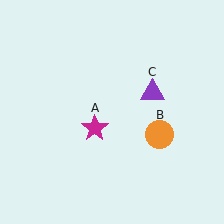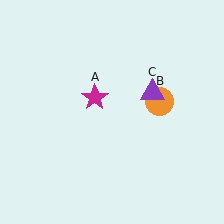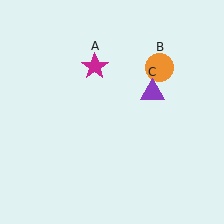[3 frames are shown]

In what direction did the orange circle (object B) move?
The orange circle (object B) moved up.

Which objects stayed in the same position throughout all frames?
Purple triangle (object C) remained stationary.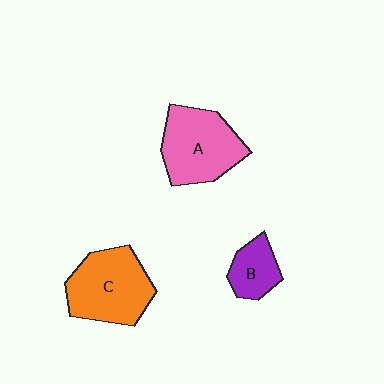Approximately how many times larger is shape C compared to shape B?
Approximately 2.2 times.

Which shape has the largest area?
Shape C (orange).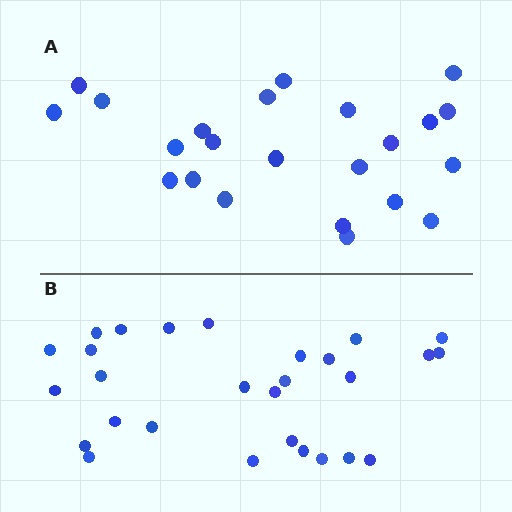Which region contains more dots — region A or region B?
Region B (the bottom region) has more dots.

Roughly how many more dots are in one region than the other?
Region B has about 5 more dots than region A.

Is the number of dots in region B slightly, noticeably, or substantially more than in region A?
Region B has only slightly more — the two regions are fairly close. The ratio is roughly 1.2 to 1.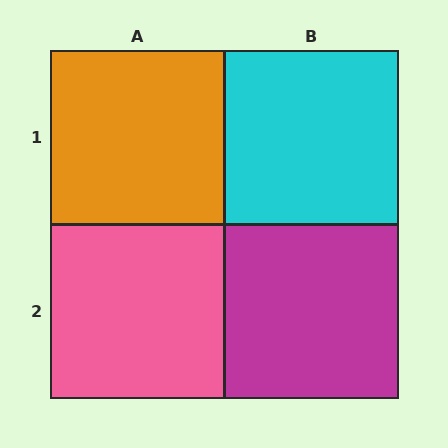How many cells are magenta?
1 cell is magenta.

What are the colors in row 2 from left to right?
Pink, magenta.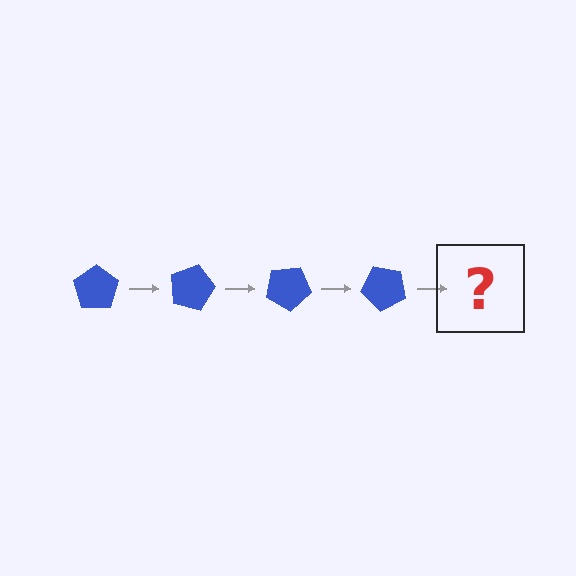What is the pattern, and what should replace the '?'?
The pattern is that the pentagon rotates 15 degrees each step. The '?' should be a blue pentagon rotated 60 degrees.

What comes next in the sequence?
The next element should be a blue pentagon rotated 60 degrees.